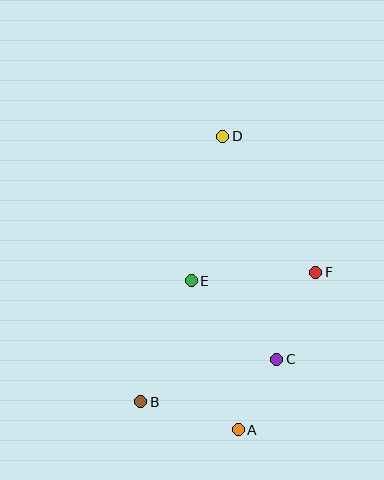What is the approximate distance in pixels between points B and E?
The distance between B and E is approximately 131 pixels.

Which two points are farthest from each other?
Points A and D are farthest from each other.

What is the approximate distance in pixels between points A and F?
The distance between A and F is approximately 176 pixels.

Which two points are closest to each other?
Points A and C are closest to each other.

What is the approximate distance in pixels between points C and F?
The distance between C and F is approximately 95 pixels.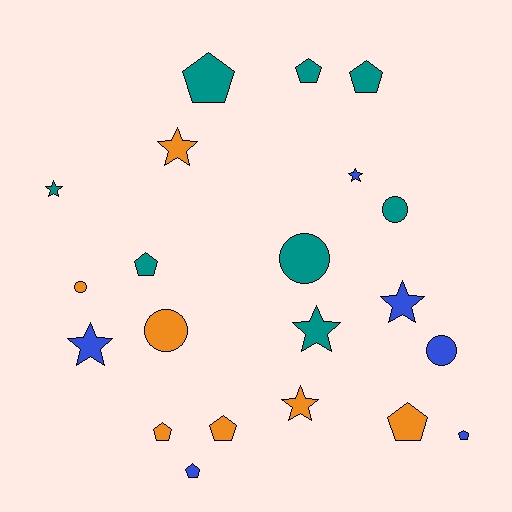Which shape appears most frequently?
Pentagon, with 9 objects.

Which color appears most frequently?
Teal, with 8 objects.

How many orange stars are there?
There are 2 orange stars.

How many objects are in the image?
There are 21 objects.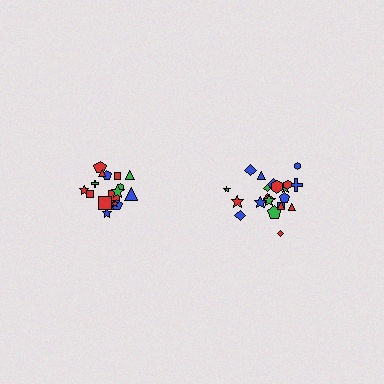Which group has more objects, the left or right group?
The right group.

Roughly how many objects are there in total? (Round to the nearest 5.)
Roughly 40 objects in total.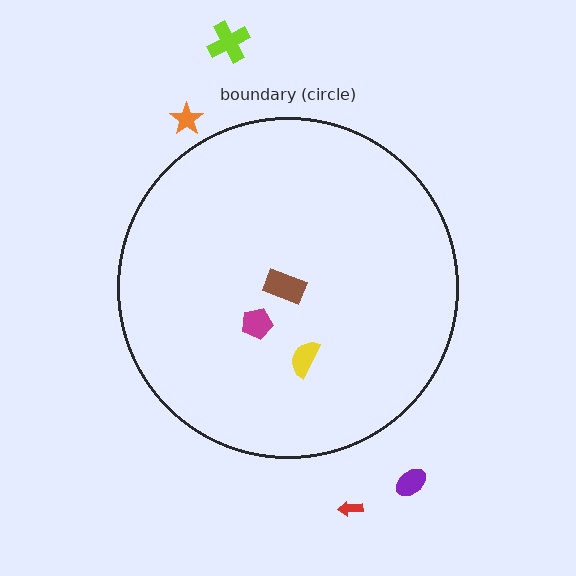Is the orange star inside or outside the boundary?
Outside.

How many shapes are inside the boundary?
3 inside, 4 outside.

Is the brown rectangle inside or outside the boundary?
Inside.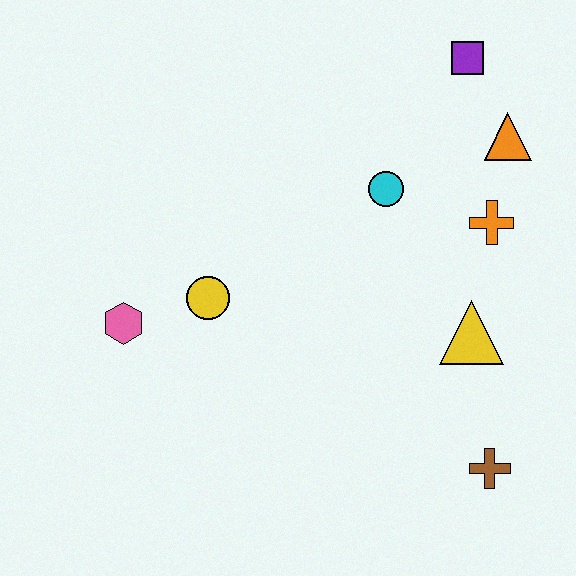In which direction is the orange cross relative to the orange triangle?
The orange cross is below the orange triangle.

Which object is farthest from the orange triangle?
The pink hexagon is farthest from the orange triangle.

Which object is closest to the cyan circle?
The orange cross is closest to the cyan circle.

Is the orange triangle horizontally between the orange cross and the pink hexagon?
No